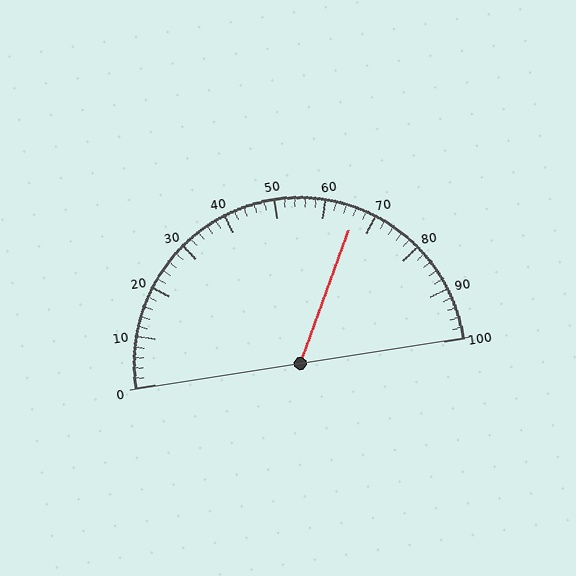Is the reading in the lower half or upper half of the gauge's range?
The reading is in the upper half of the range (0 to 100).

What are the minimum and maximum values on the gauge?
The gauge ranges from 0 to 100.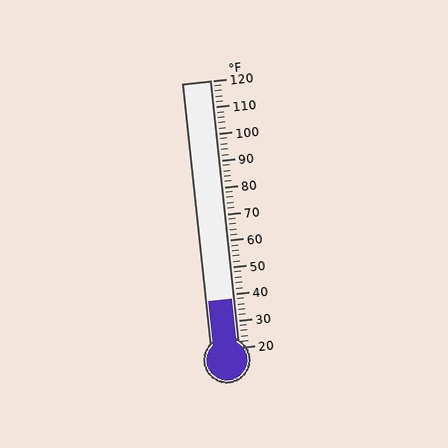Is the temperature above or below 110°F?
The temperature is below 110°F.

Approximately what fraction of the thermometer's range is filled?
The thermometer is filled to approximately 20% of its range.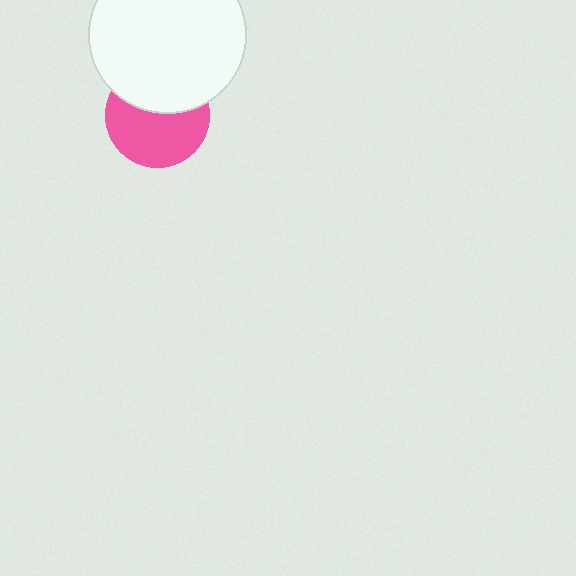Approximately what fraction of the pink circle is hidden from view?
Roughly 41% of the pink circle is hidden behind the white circle.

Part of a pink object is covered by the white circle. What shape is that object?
It is a circle.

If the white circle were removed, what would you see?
You would see the complete pink circle.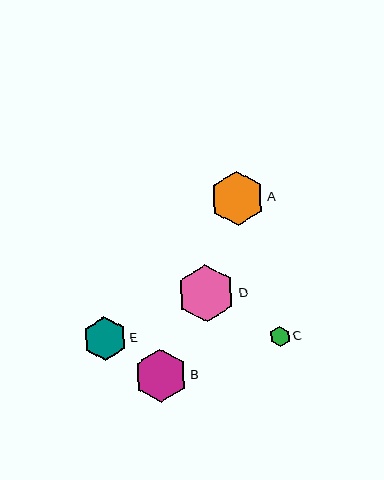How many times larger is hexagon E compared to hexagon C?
Hexagon E is approximately 2.2 times the size of hexagon C.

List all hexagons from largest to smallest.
From largest to smallest: D, A, B, E, C.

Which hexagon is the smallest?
Hexagon C is the smallest with a size of approximately 20 pixels.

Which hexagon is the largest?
Hexagon D is the largest with a size of approximately 58 pixels.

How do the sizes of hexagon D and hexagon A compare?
Hexagon D and hexagon A are approximately the same size.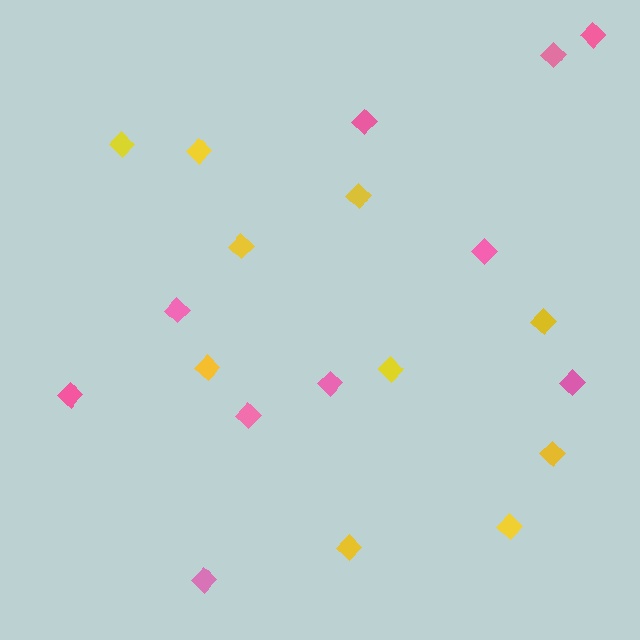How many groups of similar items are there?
There are 2 groups: one group of pink diamonds (10) and one group of yellow diamonds (10).